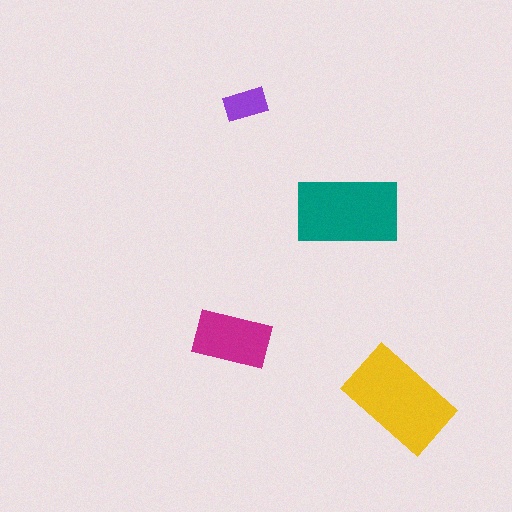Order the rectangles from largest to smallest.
the yellow one, the teal one, the magenta one, the purple one.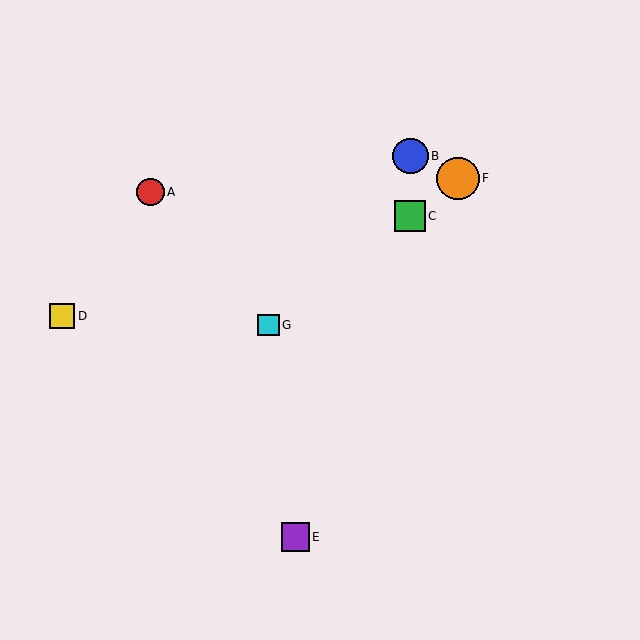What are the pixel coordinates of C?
Object C is at (410, 216).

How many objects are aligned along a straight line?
3 objects (C, F, G) are aligned along a straight line.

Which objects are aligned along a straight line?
Objects C, F, G are aligned along a straight line.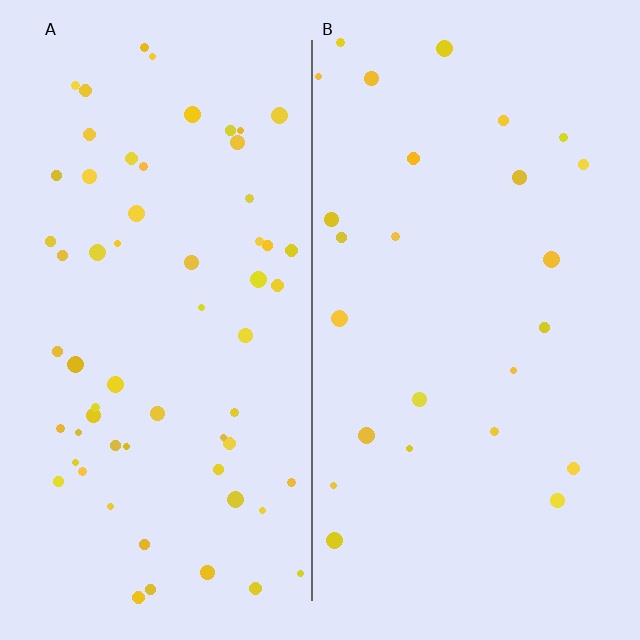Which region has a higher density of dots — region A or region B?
A (the left).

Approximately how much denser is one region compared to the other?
Approximately 2.4× — region A over region B.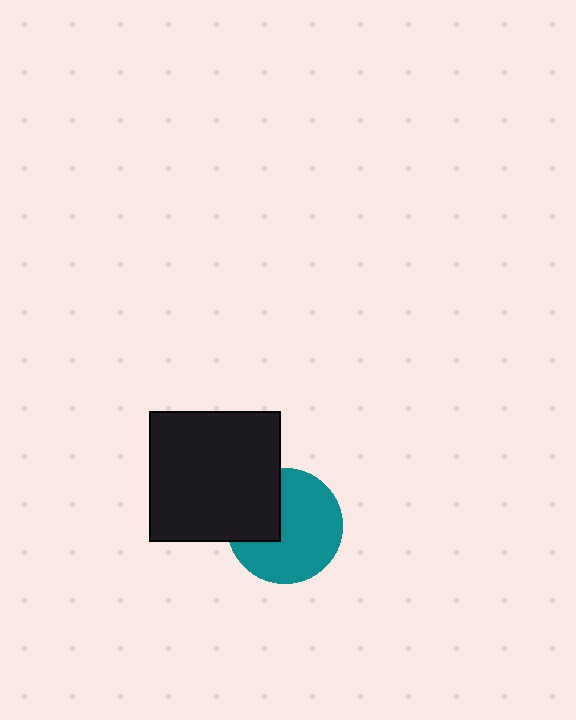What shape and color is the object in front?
The object in front is a black square.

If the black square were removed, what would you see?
You would see the complete teal circle.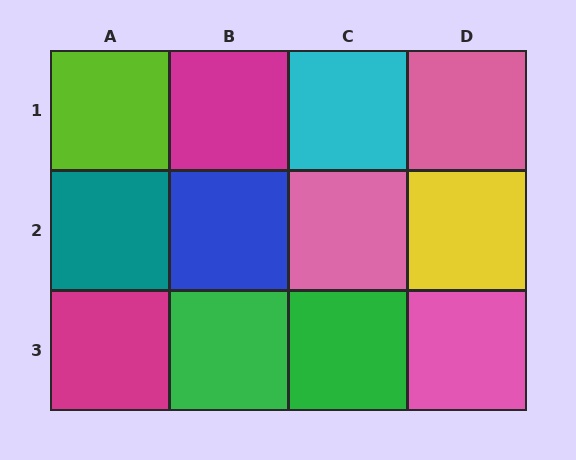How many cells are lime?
1 cell is lime.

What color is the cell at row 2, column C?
Pink.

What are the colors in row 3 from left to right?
Magenta, green, green, pink.